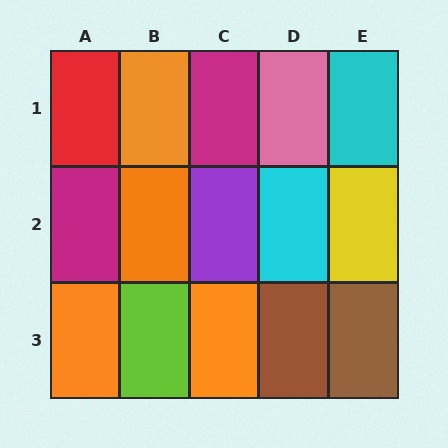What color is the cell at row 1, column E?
Cyan.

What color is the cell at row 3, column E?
Brown.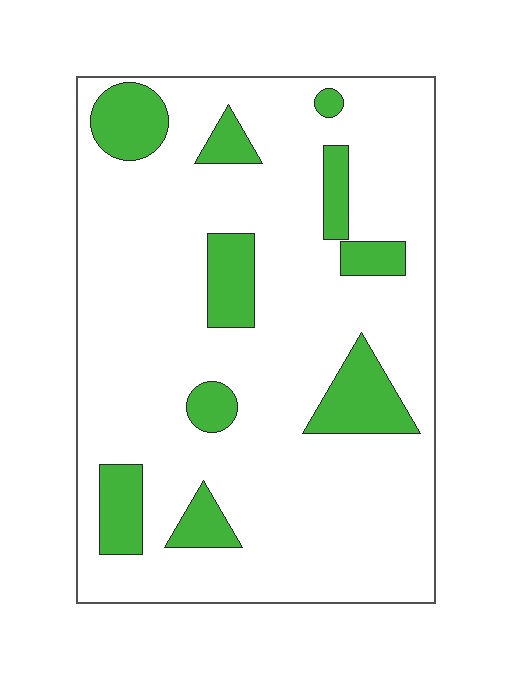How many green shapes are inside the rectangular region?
10.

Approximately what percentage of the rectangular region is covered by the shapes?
Approximately 15%.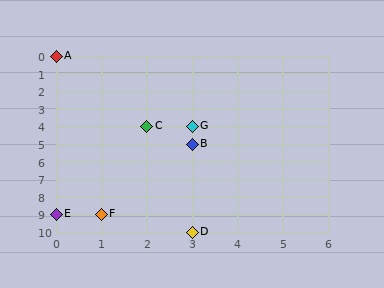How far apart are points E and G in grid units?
Points E and G are 3 columns and 5 rows apart (about 5.8 grid units diagonally).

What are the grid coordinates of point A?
Point A is at grid coordinates (0, 0).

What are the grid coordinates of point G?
Point G is at grid coordinates (3, 4).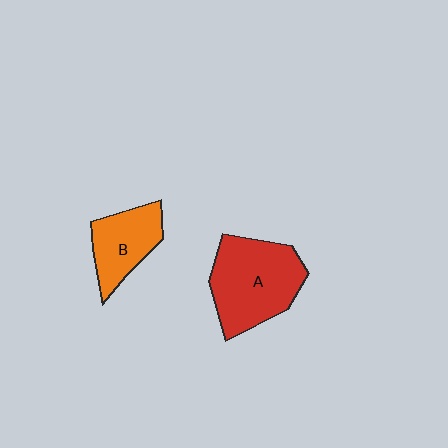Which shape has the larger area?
Shape A (red).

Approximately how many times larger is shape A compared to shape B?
Approximately 1.6 times.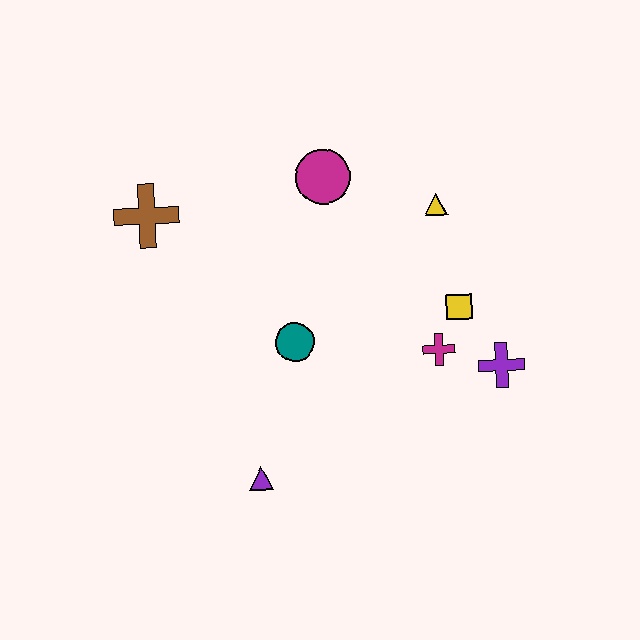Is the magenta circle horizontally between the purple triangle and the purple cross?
Yes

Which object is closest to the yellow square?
The magenta cross is closest to the yellow square.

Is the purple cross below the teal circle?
Yes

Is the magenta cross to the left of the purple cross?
Yes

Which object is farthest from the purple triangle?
The yellow triangle is farthest from the purple triangle.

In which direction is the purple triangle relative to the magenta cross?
The purple triangle is to the left of the magenta cross.